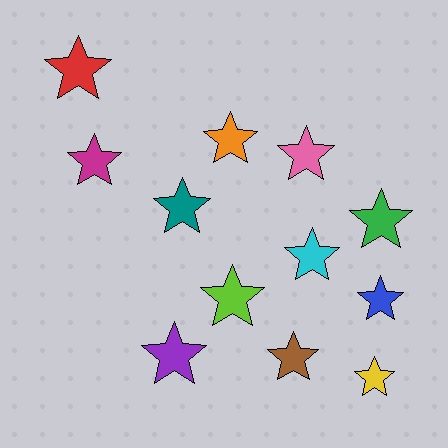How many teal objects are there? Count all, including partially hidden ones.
There is 1 teal object.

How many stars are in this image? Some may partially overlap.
There are 12 stars.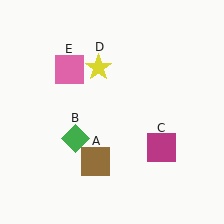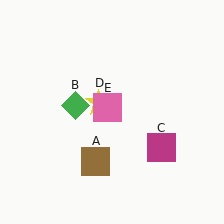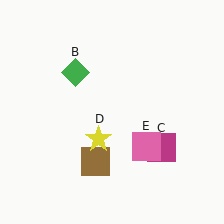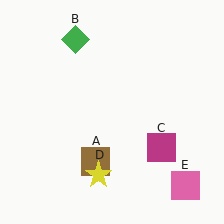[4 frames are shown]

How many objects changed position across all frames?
3 objects changed position: green diamond (object B), yellow star (object D), pink square (object E).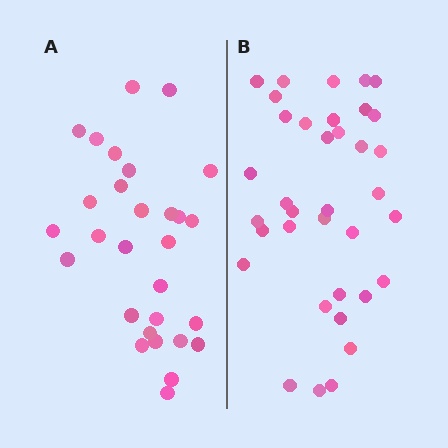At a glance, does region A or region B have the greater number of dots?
Region B (the right region) has more dots.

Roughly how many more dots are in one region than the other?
Region B has roughly 8 or so more dots than region A.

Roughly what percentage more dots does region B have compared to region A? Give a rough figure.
About 25% more.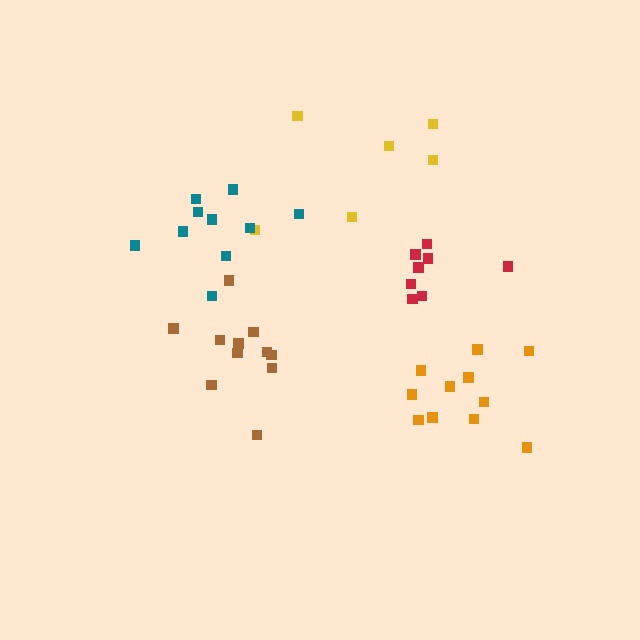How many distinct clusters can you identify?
There are 5 distinct clusters.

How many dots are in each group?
Group 1: 11 dots, Group 2: 11 dots, Group 3: 6 dots, Group 4: 8 dots, Group 5: 10 dots (46 total).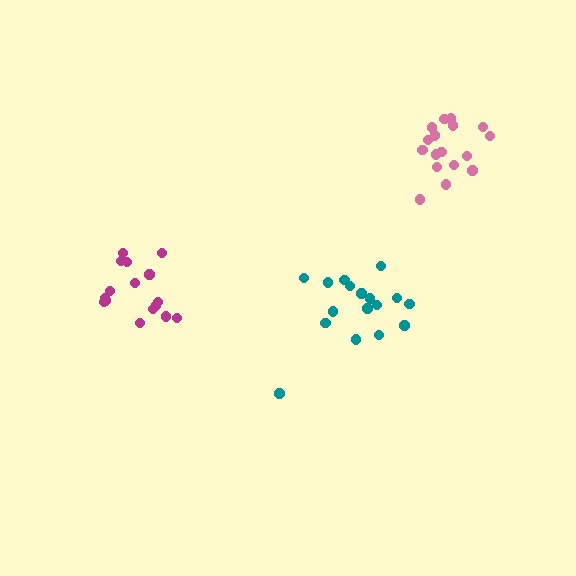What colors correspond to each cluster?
The clusters are colored: magenta, teal, pink.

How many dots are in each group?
Group 1: 16 dots, Group 2: 17 dots, Group 3: 17 dots (50 total).